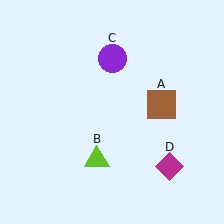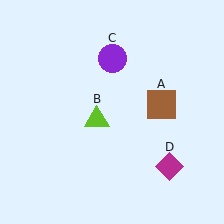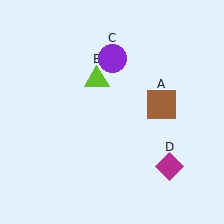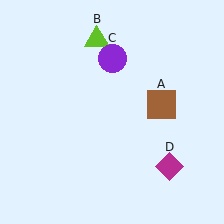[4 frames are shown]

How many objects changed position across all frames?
1 object changed position: lime triangle (object B).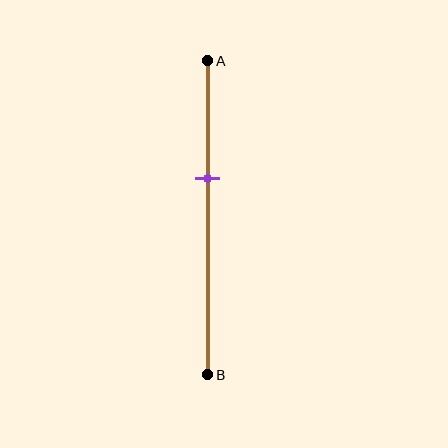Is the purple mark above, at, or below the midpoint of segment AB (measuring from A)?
The purple mark is above the midpoint of segment AB.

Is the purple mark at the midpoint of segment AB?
No, the mark is at about 40% from A, not at the 50% midpoint.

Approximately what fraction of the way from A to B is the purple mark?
The purple mark is approximately 40% of the way from A to B.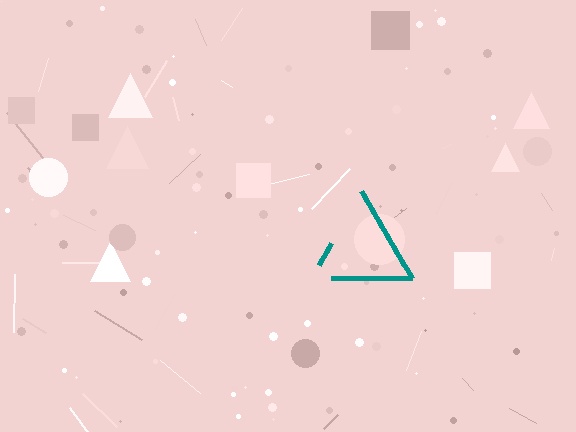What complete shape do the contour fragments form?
The contour fragments form a triangle.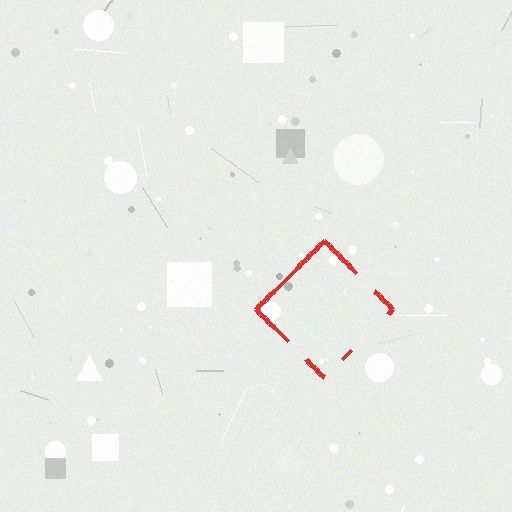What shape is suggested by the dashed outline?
The dashed outline suggests a diamond.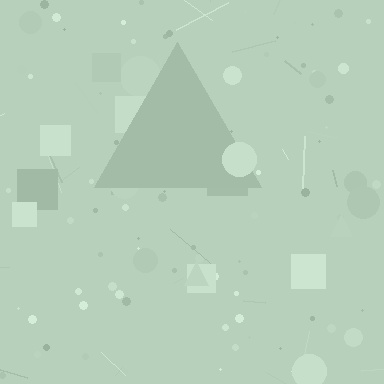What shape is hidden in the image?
A triangle is hidden in the image.